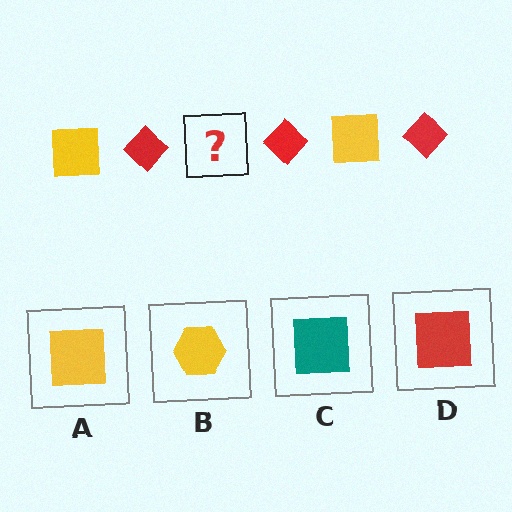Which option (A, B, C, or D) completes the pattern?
A.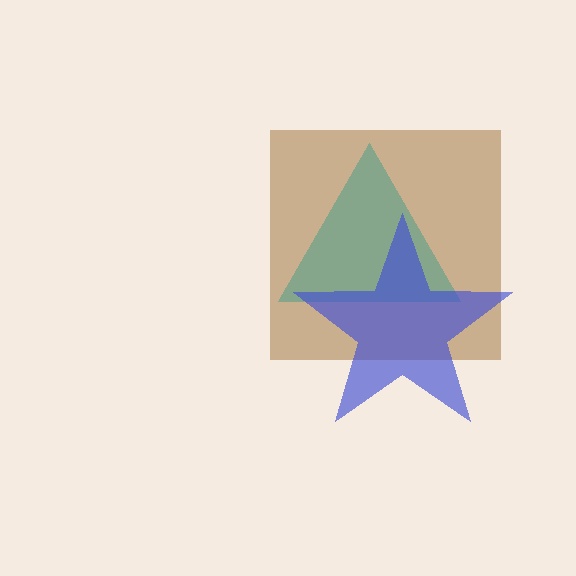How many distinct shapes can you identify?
There are 3 distinct shapes: a cyan triangle, a brown square, a blue star.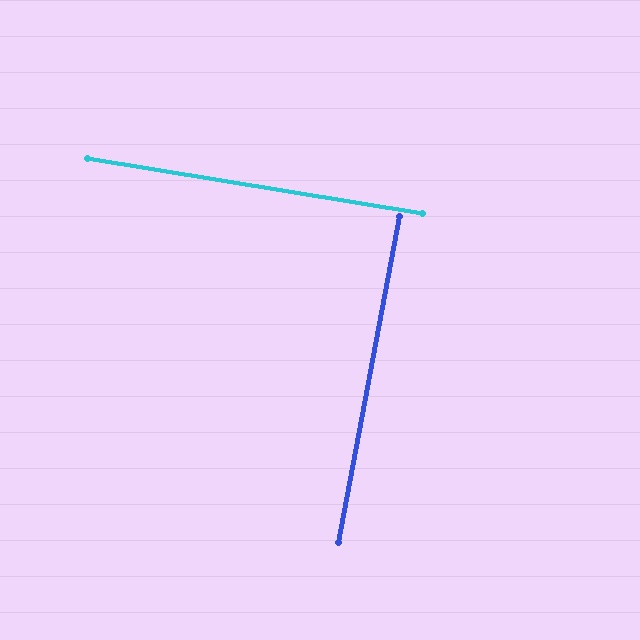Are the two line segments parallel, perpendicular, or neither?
Perpendicular — they meet at approximately 89°.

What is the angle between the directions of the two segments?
Approximately 89 degrees.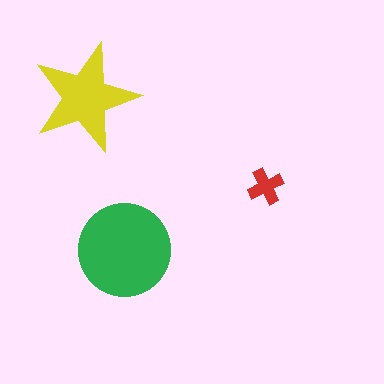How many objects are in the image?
There are 3 objects in the image.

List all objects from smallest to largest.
The red cross, the yellow star, the green circle.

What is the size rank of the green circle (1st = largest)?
1st.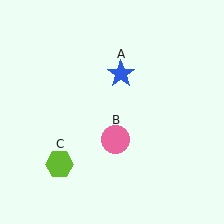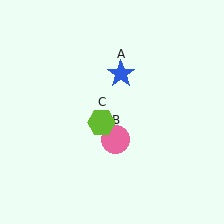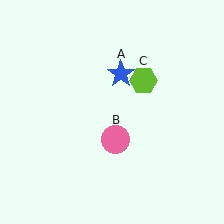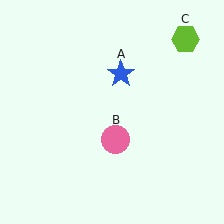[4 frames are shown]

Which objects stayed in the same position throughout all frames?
Blue star (object A) and pink circle (object B) remained stationary.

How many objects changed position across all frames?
1 object changed position: lime hexagon (object C).